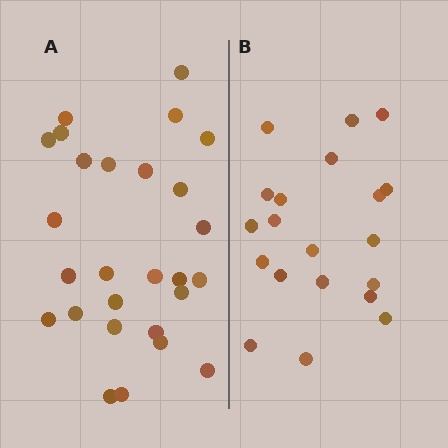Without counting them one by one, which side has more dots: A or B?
Region A (the left region) has more dots.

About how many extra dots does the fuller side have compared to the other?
Region A has roughly 8 or so more dots than region B.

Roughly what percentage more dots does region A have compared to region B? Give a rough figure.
About 35% more.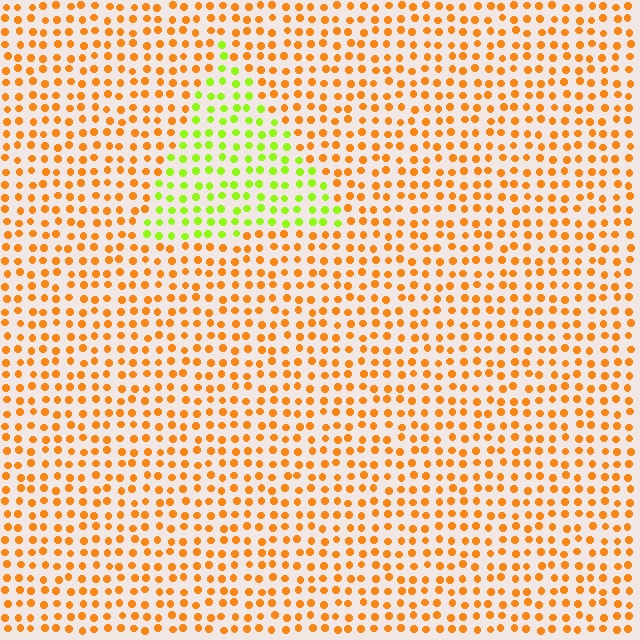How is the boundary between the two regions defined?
The boundary is defined purely by a slight shift in hue (about 58 degrees). Spacing, size, and orientation are identical on both sides.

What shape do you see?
I see a triangle.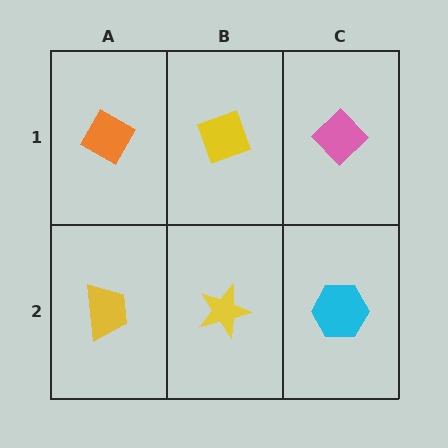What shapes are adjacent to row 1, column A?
A yellow trapezoid (row 2, column A), a yellow diamond (row 1, column B).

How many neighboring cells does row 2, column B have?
3.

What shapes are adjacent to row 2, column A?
An orange diamond (row 1, column A), a yellow star (row 2, column B).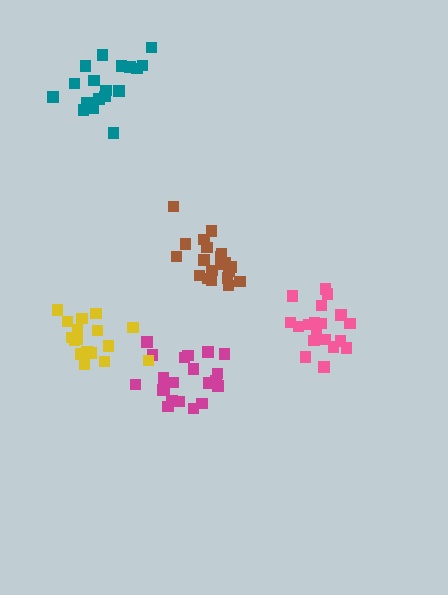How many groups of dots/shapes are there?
There are 5 groups.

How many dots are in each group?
Group 1: 19 dots, Group 2: 20 dots, Group 3: 18 dots, Group 4: 21 dots, Group 5: 17 dots (95 total).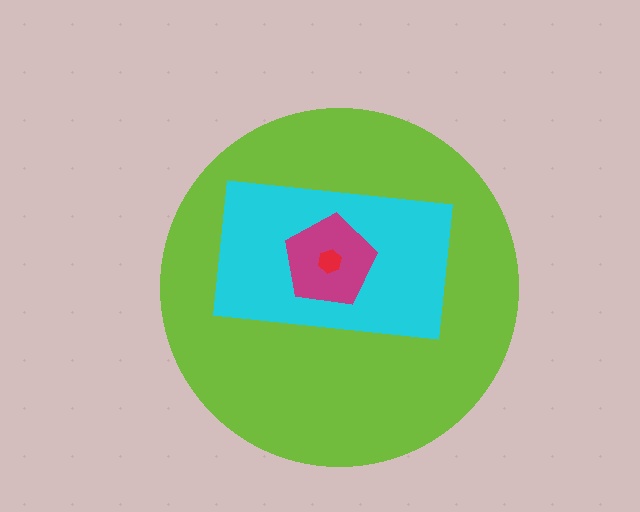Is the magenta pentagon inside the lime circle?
Yes.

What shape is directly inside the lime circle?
The cyan rectangle.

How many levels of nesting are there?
4.